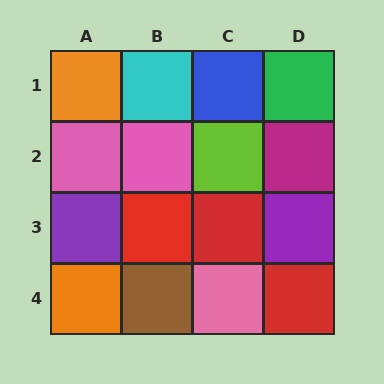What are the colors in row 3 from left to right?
Purple, red, red, purple.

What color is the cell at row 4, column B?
Brown.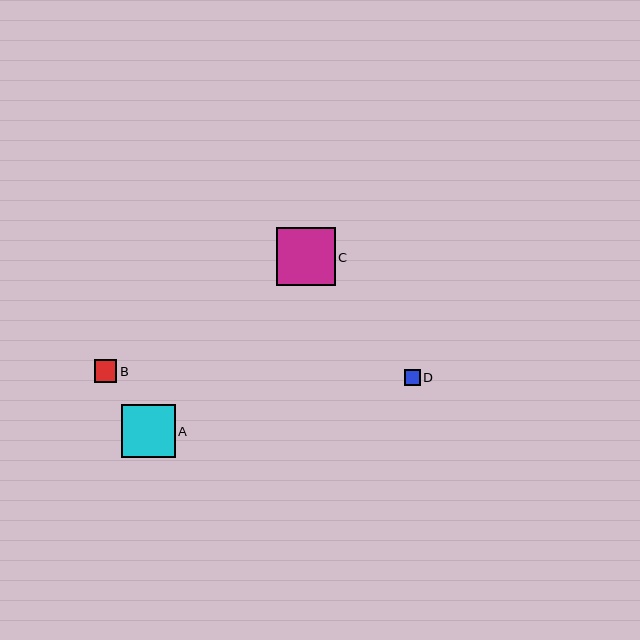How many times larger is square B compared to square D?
Square B is approximately 1.5 times the size of square D.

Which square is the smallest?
Square D is the smallest with a size of approximately 15 pixels.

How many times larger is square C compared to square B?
Square C is approximately 2.6 times the size of square B.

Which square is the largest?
Square C is the largest with a size of approximately 59 pixels.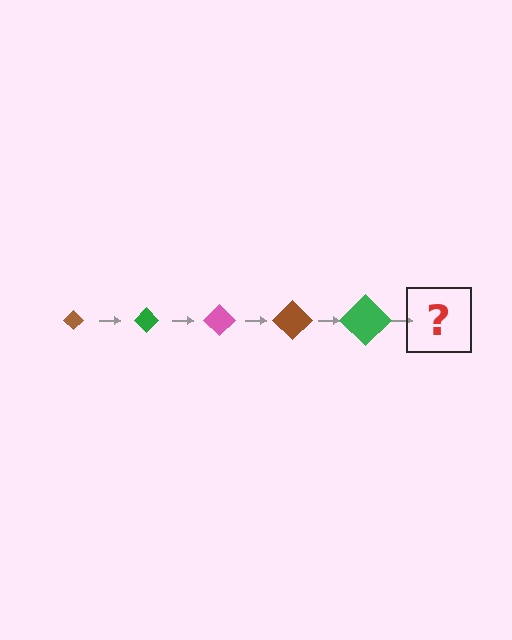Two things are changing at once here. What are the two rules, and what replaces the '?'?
The two rules are that the diamond grows larger each step and the color cycles through brown, green, and pink. The '?' should be a pink diamond, larger than the previous one.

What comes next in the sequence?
The next element should be a pink diamond, larger than the previous one.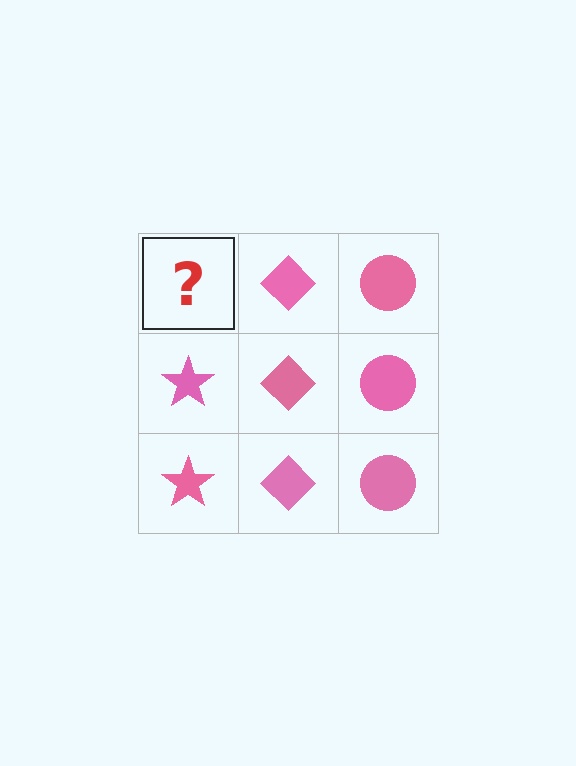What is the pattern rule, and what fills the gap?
The rule is that each column has a consistent shape. The gap should be filled with a pink star.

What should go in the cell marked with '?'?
The missing cell should contain a pink star.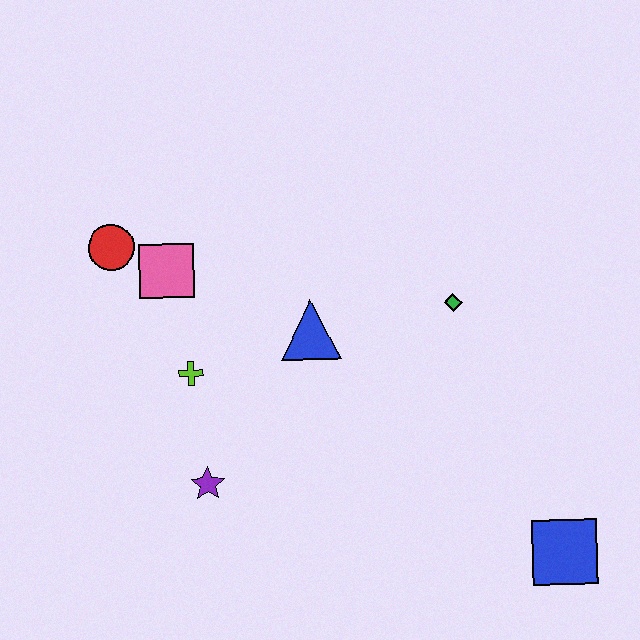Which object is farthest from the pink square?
The blue square is farthest from the pink square.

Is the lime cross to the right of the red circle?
Yes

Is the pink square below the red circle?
Yes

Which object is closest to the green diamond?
The blue triangle is closest to the green diamond.